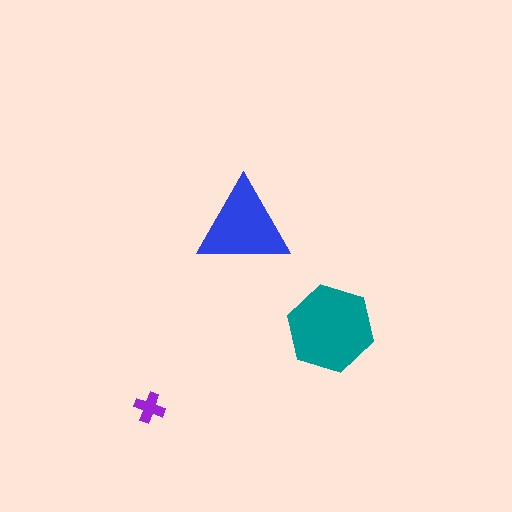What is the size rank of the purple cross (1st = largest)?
3rd.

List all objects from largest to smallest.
The teal hexagon, the blue triangle, the purple cross.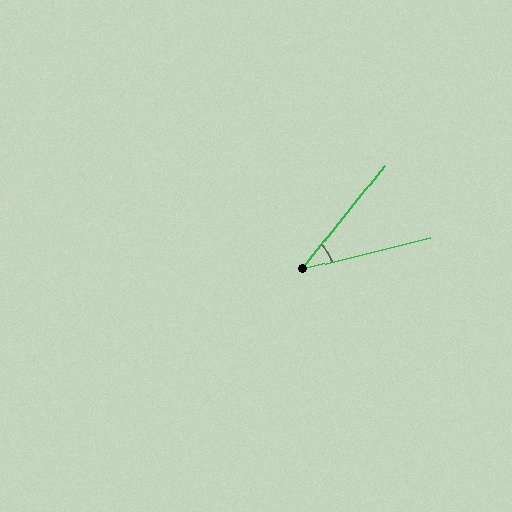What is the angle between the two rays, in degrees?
Approximately 38 degrees.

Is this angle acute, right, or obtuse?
It is acute.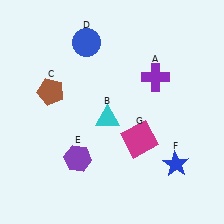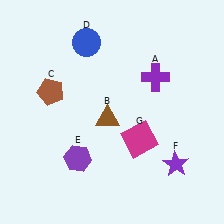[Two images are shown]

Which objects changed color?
B changed from cyan to brown. F changed from blue to purple.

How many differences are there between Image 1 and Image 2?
There are 2 differences between the two images.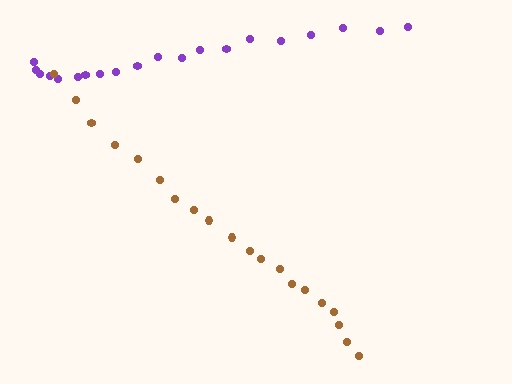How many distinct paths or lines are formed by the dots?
There are 2 distinct paths.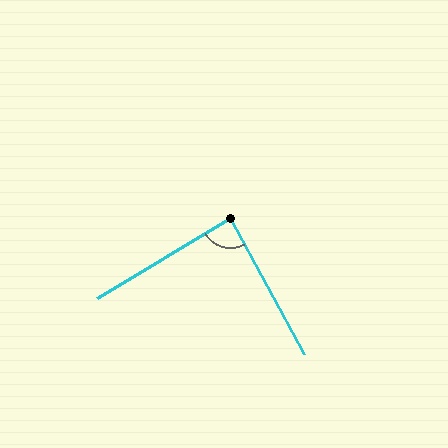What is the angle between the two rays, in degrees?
Approximately 88 degrees.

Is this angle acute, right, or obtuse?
It is approximately a right angle.